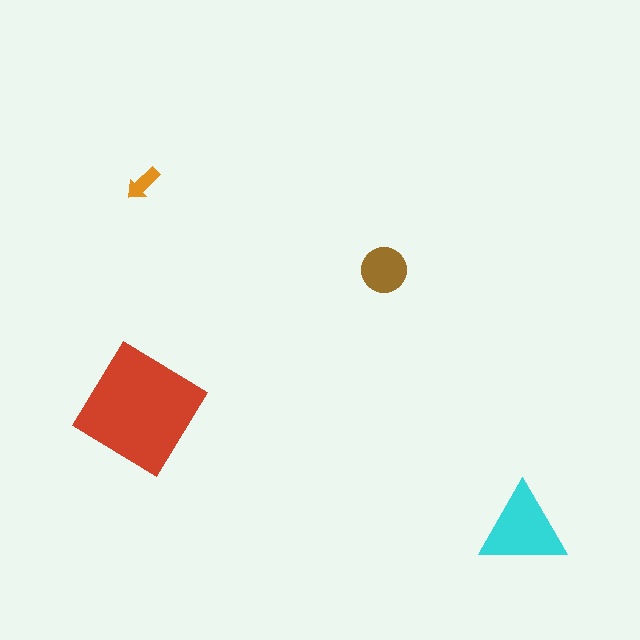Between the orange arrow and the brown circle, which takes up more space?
The brown circle.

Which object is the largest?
The red diamond.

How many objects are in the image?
There are 4 objects in the image.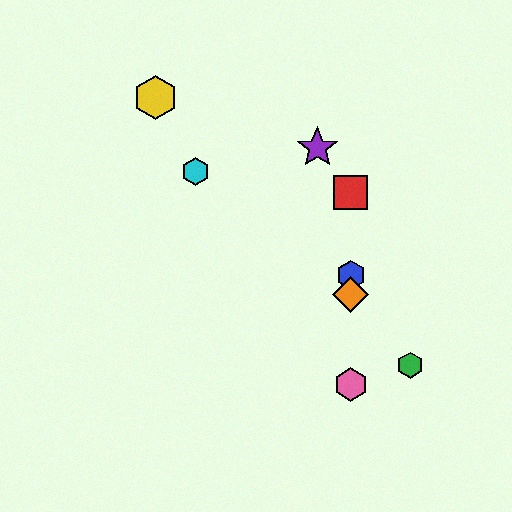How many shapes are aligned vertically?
4 shapes (the red square, the blue hexagon, the orange diamond, the pink hexagon) are aligned vertically.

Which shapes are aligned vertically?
The red square, the blue hexagon, the orange diamond, the pink hexagon are aligned vertically.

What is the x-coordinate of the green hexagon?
The green hexagon is at x≈410.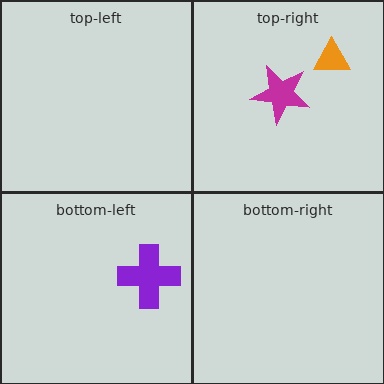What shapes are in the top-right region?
The magenta star, the orange triangle.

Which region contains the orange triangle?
The top-right region.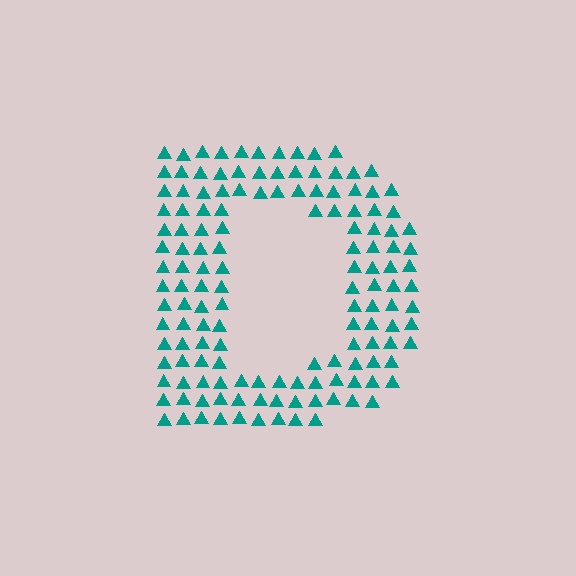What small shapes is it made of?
It is made of small triangles.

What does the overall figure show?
The overall figure shows the letter D.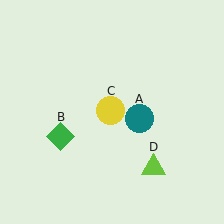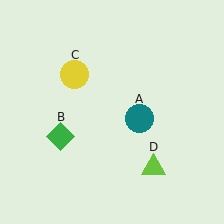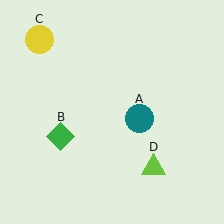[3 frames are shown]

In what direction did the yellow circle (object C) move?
The yellow circle (object C) moved up and to the left.